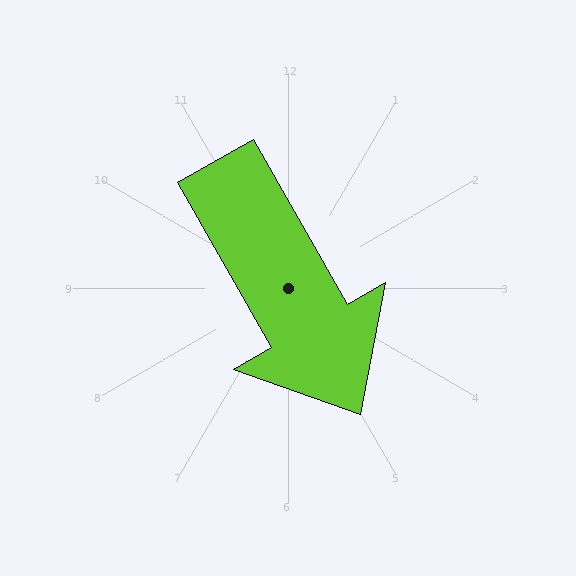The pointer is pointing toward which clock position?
Roughly 5 o'clock.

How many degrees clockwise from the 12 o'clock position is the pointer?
Approximately 150 degrees.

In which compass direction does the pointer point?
Southeast.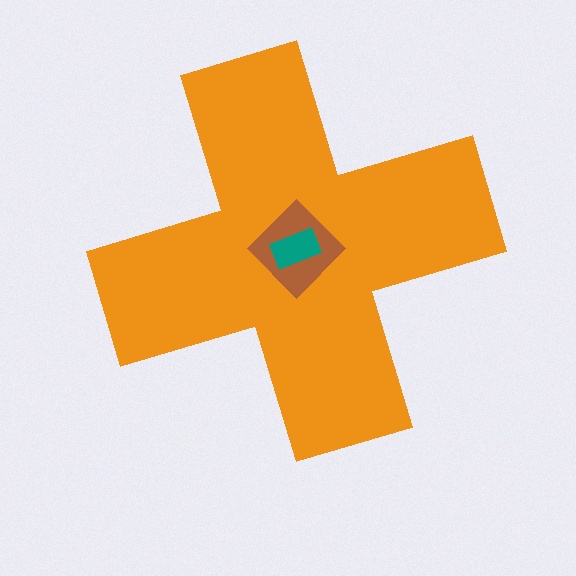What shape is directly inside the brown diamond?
The teal rectangle.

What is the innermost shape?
The teal rectangle.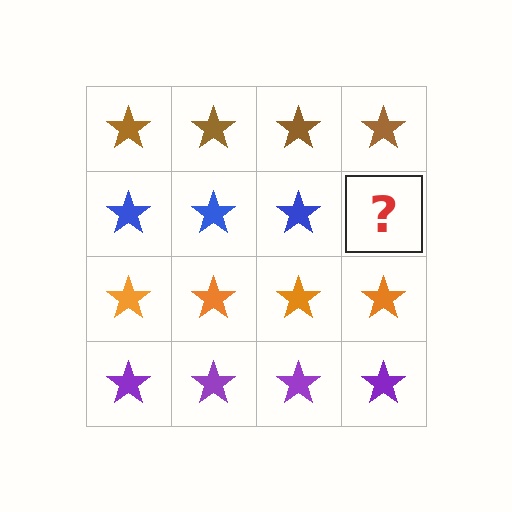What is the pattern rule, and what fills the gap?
The rule is that each row has a consistent color. The gap should be filled with a blue star.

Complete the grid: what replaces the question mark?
The question mark should be replaced with a blue star.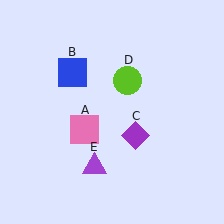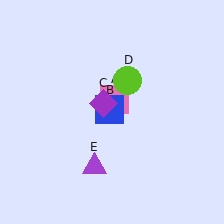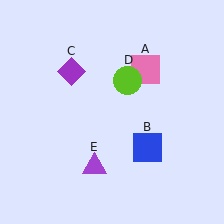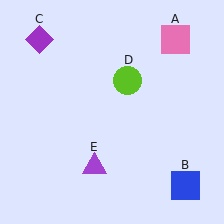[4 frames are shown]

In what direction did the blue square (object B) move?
The blue square (object B) moved down and to the right.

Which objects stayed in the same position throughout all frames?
Lime circle (object D) and purple triangle (object E) remained stationary.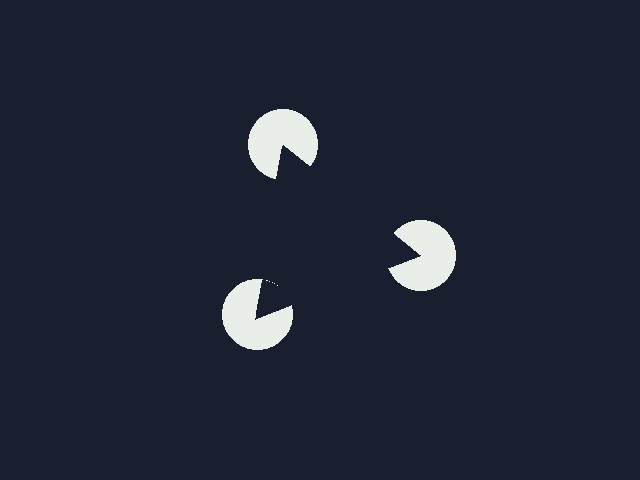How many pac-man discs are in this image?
There are 3 — one at each vertex of the illusory triangle.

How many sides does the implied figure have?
3 sides.